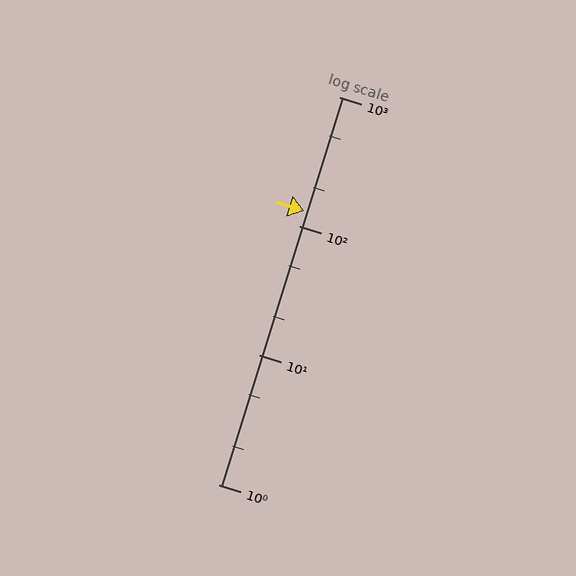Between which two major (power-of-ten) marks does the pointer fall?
The pointer is between 100 and 1000.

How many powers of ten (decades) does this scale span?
The scale spans 3 decades, from 1 to 1000.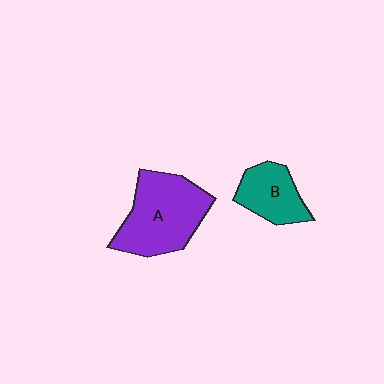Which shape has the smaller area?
Shape B (teal).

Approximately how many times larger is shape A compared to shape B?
Approximately 1.8 times.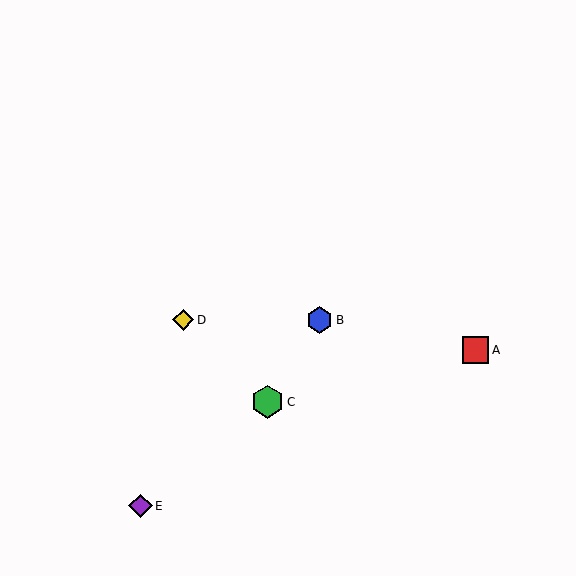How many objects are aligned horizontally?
2 objects (B, D) are aligned horizontally.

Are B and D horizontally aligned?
Yes, both are at y≈320.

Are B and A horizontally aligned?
No, B is at y≈320 and A is at y≈350.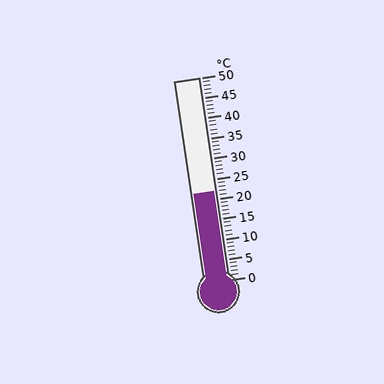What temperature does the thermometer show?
The thermometer shows approximately 22°C.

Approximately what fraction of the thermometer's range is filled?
The thermometer is filled to approximately 45% of its range.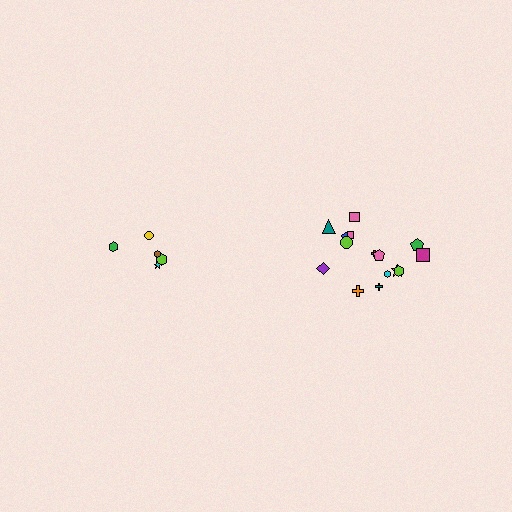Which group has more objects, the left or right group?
The right group.